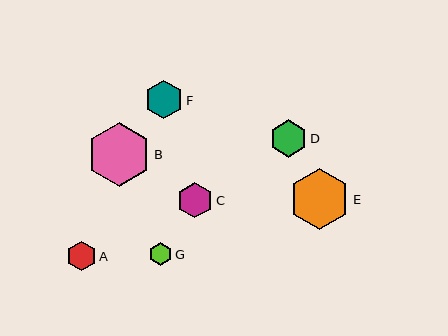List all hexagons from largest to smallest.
From largest to smallest: B, E, F, D, C, A, G.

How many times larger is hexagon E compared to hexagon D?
Hexagon E is approximately 1.6 times the size of hexagon D.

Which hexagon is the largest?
Hexagon B is the largest with a size of approximately 63 pixels.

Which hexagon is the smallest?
Hexagon G is the smallest with a size of approximately 23 pixels.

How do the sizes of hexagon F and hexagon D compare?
Hexagon F and hexagon D are approximately the same size.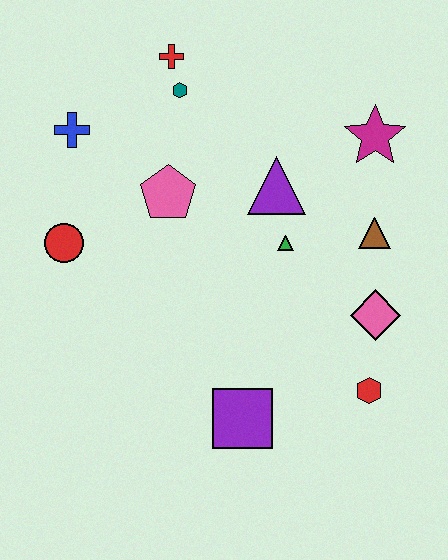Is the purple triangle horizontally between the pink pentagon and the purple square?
No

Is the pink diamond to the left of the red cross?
No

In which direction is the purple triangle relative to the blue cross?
The purple triangle is to the right of the blue cross.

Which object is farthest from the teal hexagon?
The red hexagon is farthest from the teal hexagon.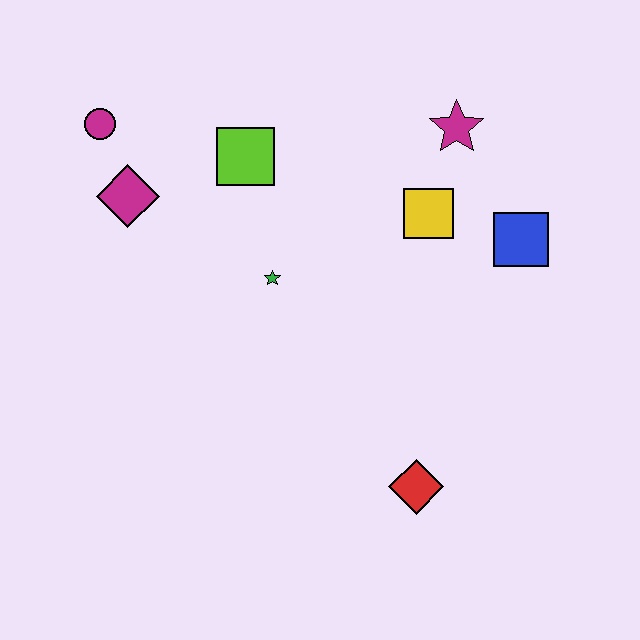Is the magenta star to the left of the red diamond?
No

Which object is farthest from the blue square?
The magenta circle is farthest from the blue square.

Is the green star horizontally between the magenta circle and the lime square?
No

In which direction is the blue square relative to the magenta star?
The blue square is below the magenta star.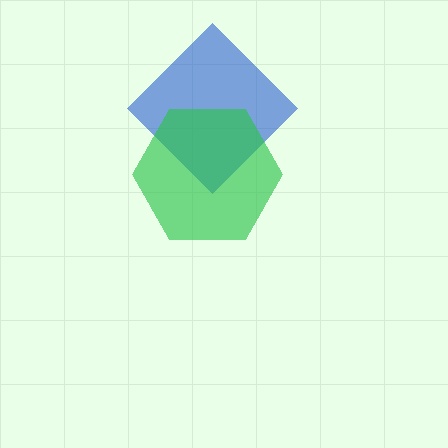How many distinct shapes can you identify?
There are 2 distinct shapes: a blue diamond, a green hexagon.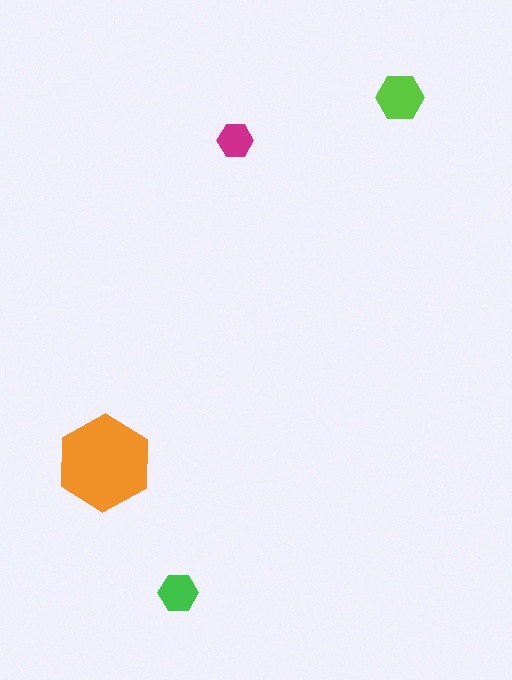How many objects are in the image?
There are 4 objects in the image.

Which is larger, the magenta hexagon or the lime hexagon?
The lime one.